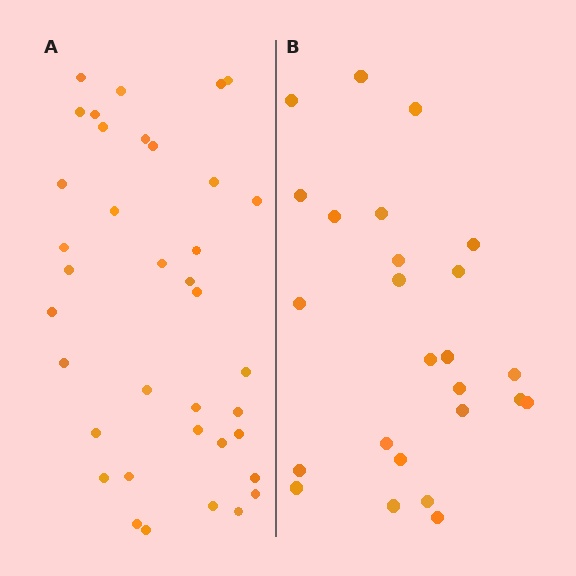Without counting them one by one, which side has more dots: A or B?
Region A (the left region) has more dots.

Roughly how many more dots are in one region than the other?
Region A has roughly 12 or so more dots than region B.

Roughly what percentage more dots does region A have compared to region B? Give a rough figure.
About 50% more.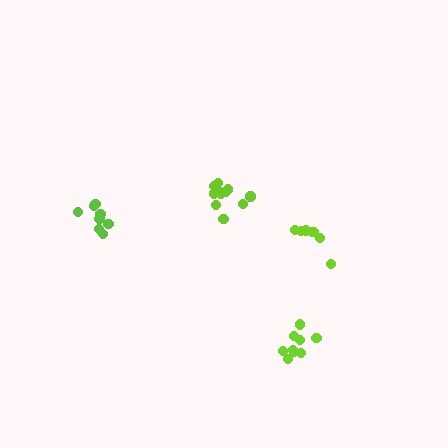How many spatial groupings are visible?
There are 4 spatial groupings.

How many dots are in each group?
Group 1: 9 dots, Group 2: 7 dots, Group 3: 11 dots, Group 4: 8 dots (35 total).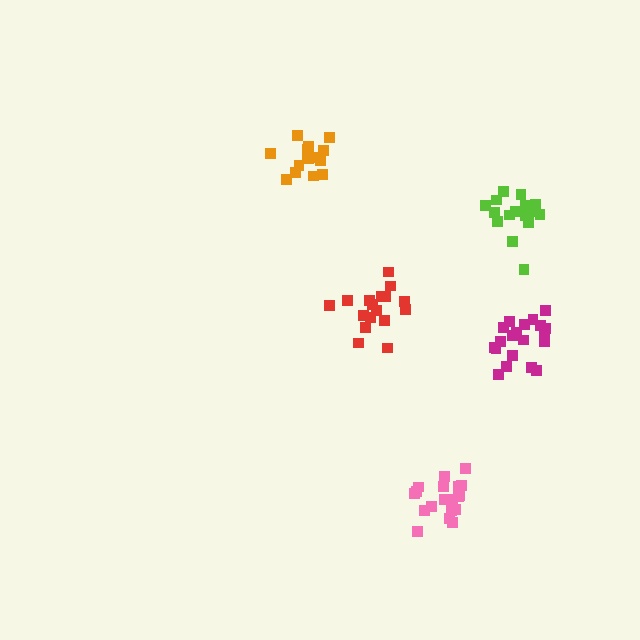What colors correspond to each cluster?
The clusters are colored: red, magenta, orange, lime, pink.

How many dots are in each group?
Group 1: 17 dots, Group 2: 20 dots, Group 3: 15 dots, Group 4: 17 dots, Group 5: 20 dots (89 total).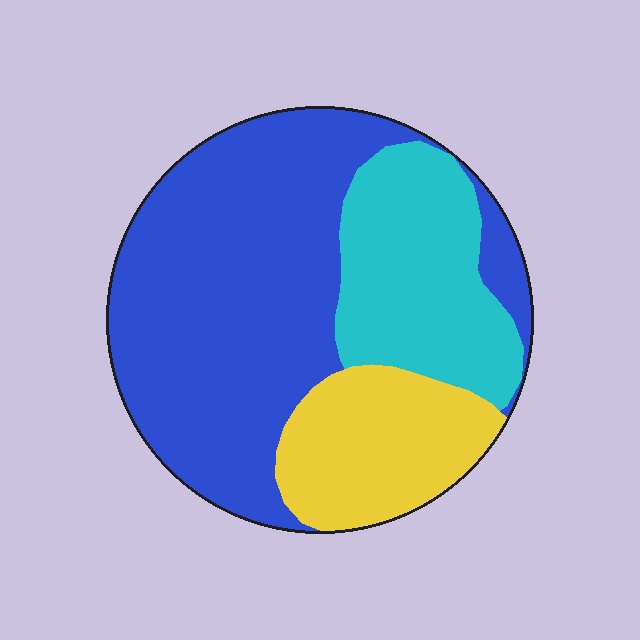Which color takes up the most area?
Blue, at roughly 55%.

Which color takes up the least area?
Yellow, at roughly 20%.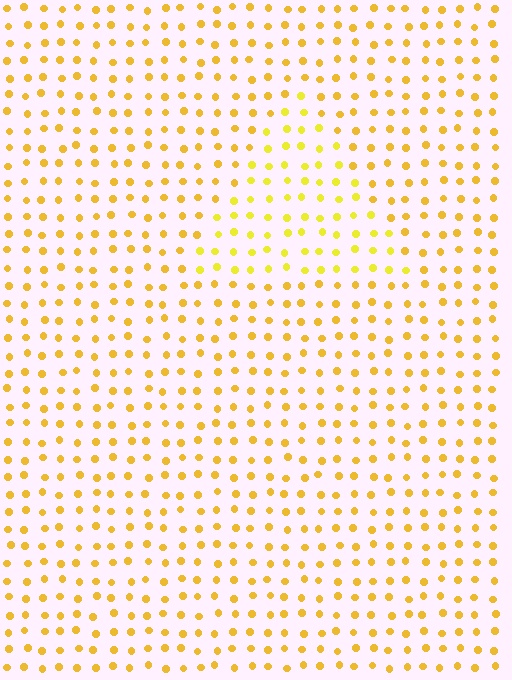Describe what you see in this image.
The image is filled with small yellow elements in a uniform arrangement. A triangle-shaped region is visible where the elements are tinted to a slightly different hue, forming a subtle color boundary.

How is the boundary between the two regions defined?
The boundary is defined purely by a slight shift in hue (about 17 degrees). Spacing, size, and orientation are identical on both sides.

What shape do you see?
I see a triangle.